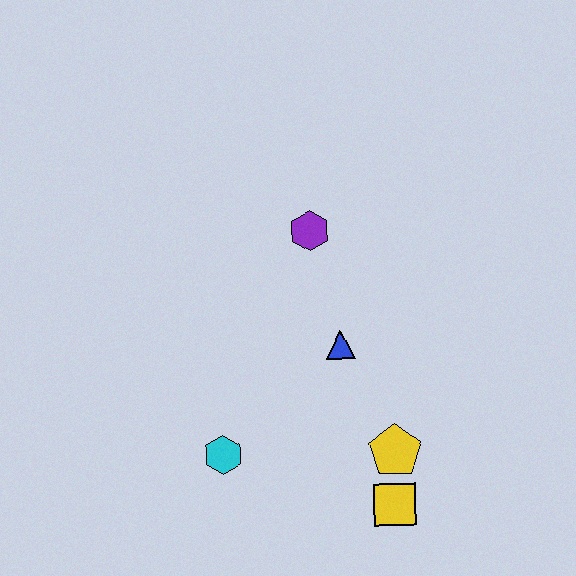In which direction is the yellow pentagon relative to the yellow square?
The yellow pentagon is above the yellow square.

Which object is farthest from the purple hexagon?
The yellow square is farthest from the purple hexagon.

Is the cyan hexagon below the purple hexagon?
Yes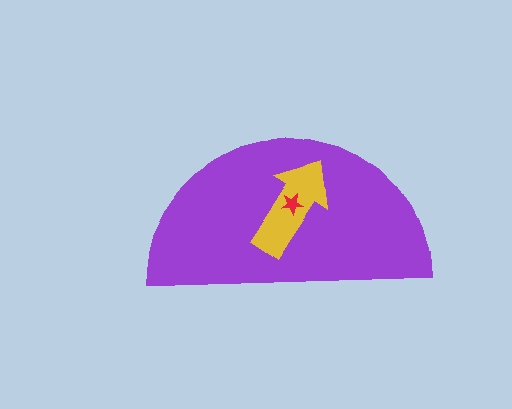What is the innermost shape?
The red star.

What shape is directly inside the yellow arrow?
The red star.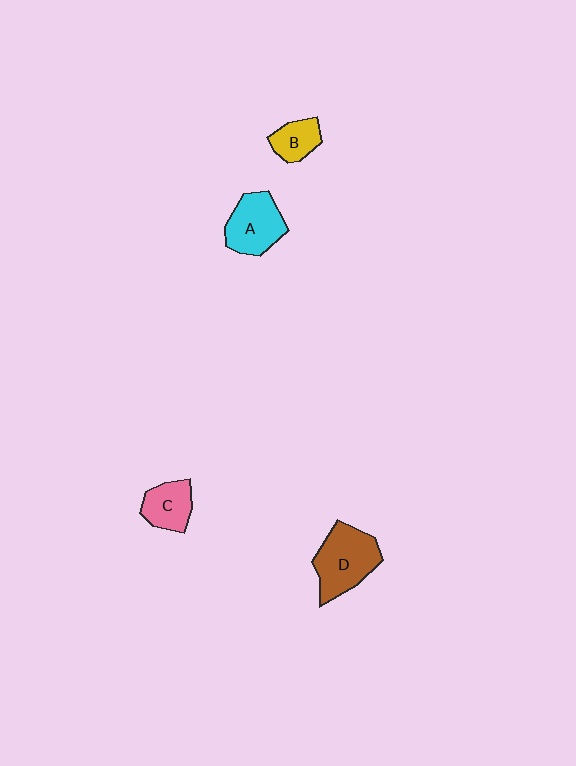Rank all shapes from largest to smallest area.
From largest to smallest: D (brown), A (cyan), C (pink), B (yellow).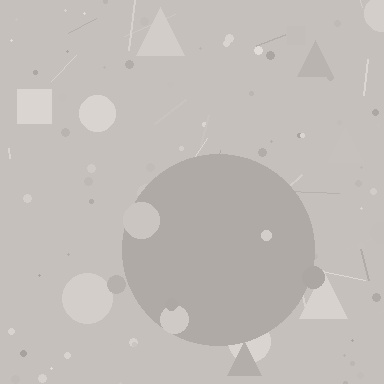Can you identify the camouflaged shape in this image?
The camouflaged shape is a circle.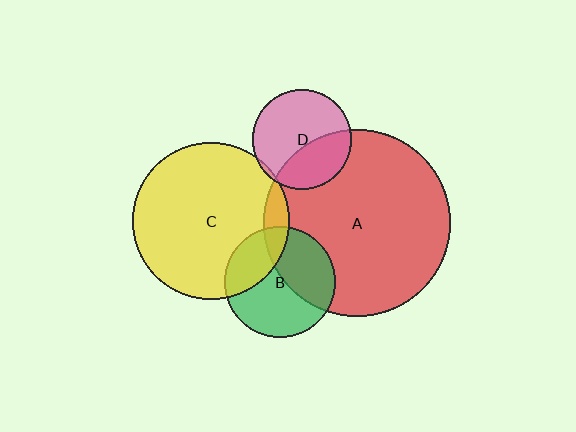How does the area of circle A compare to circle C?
Approximately 1.4 times.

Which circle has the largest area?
Circle A (red).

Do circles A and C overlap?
Yes.